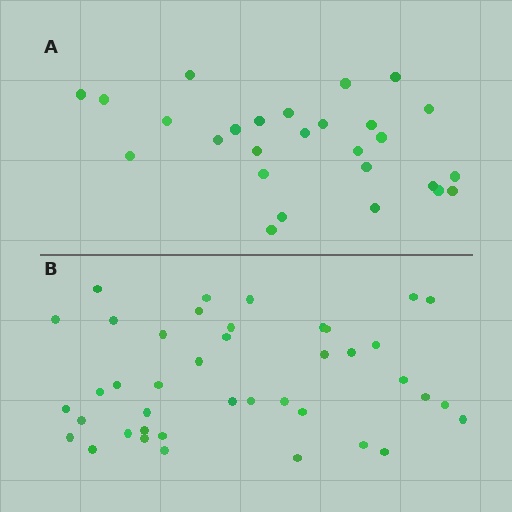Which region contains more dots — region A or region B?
Region B (the bottom region) has more dots.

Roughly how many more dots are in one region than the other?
Region B has approximately 15 more dots than region A.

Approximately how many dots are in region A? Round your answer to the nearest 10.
About 30 dots. (The exact count is 27, which rounds to 30.)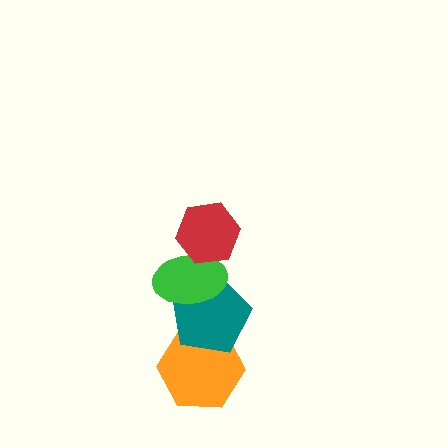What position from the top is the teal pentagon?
The teal pentagon is 3rd from the top.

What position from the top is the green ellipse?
The green ellipse is 2nd from the top.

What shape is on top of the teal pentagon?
The green ellipse is on top of the teal pentagon.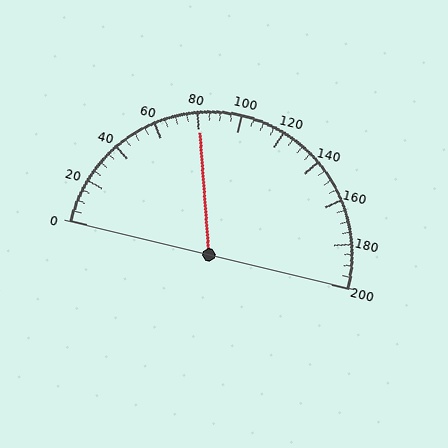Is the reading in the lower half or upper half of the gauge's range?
The reading is in the lower half of the range (0 to 200).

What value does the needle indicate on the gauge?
The needle indicates approximately 80.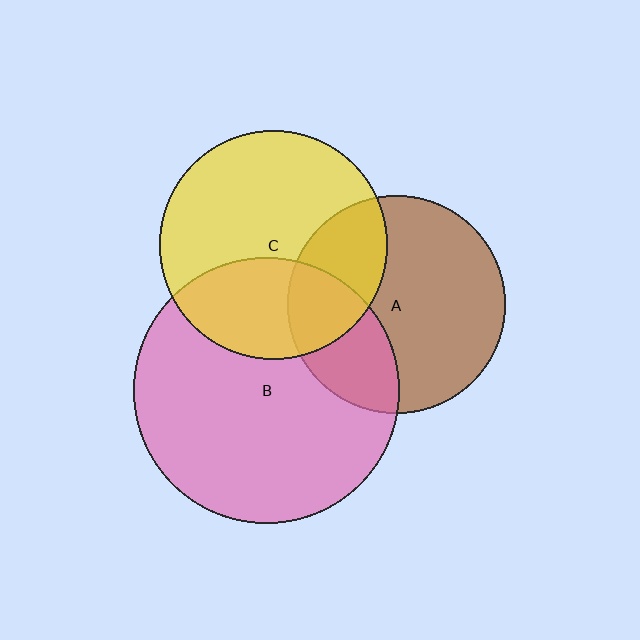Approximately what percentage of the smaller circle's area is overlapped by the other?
Approximately 35%.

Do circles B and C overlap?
Yes.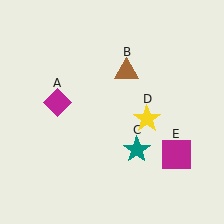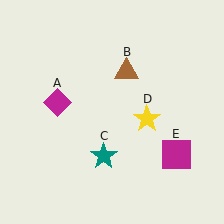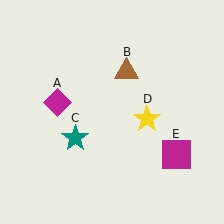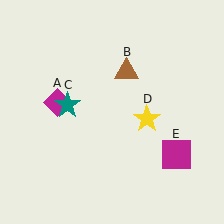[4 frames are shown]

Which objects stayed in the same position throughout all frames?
Magenta diamond (object A) and brown triangle (object B) and yellow star (object D) and magenta square (object E) remained stationary.